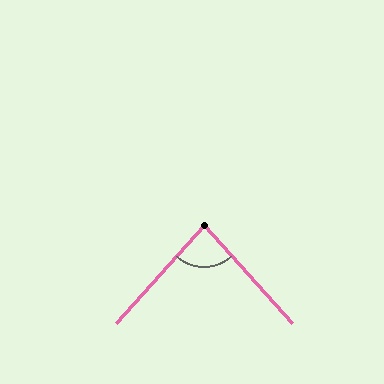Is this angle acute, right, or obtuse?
It is acute.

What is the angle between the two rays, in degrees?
Approximately 84 degrees.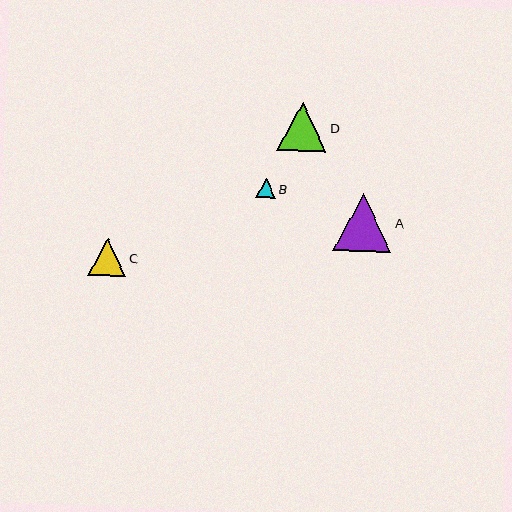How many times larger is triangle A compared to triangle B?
Triangle A is approximately 3.0 times the size of triangle B.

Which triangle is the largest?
Triangle A is the largest with a size of approximately 58 pixels.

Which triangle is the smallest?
Triangle B is the smallest with a size of approximately 19 pixels.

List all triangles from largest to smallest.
From largest to smallest: A, D, C, B.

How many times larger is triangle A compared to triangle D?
Triangle A is approximately 1.2 times the size of triangle D.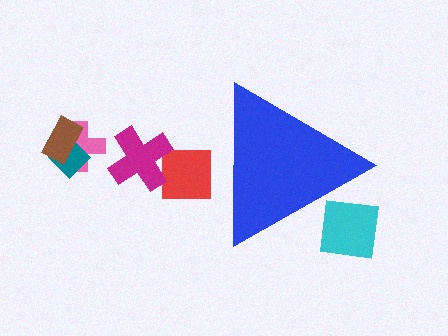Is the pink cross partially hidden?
No, the pink cross is fully visible.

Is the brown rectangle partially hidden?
No, the brown rectangle is fully visible.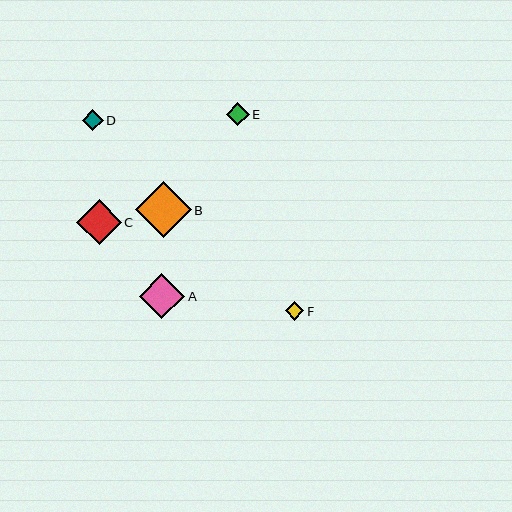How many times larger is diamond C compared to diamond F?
Diamond C is approximately 2.4 times the size of diamond F.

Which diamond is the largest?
Diamond B is the largest with a size of approximately 56 pixels.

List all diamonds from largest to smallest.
From largest to smallest: B, A, C, E, D, F.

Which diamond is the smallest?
Diamond F is the smallest with a size of approximately 18 pixels.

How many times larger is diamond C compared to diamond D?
Diamond C is approximately 2.1 times the size of diamond D.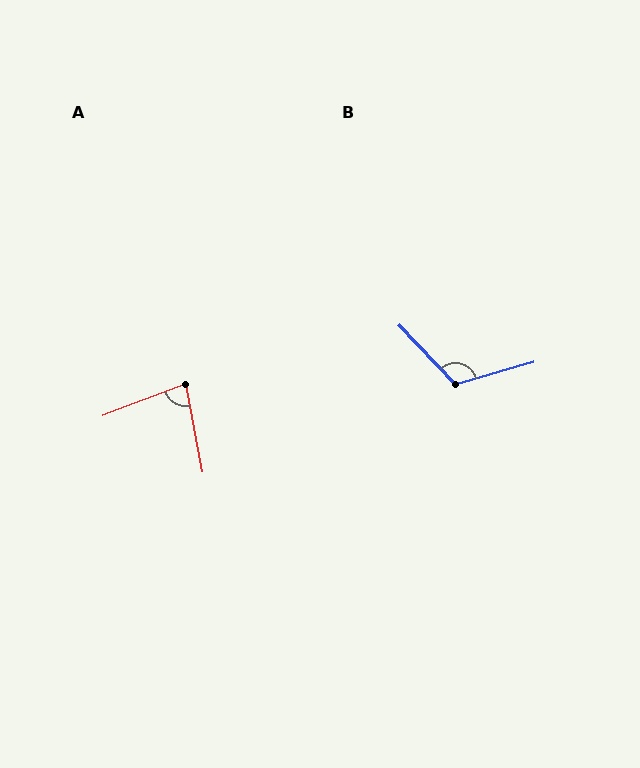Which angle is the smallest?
A, at approximately 80 degrees.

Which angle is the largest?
B, at approximately 118 degrees.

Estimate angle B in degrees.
Approximately 118 degrees.